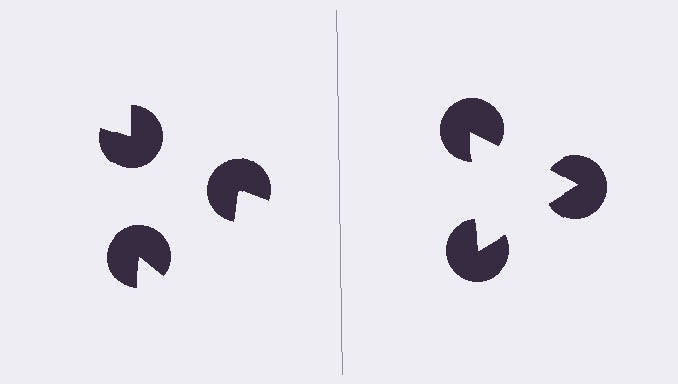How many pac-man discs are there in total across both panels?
6 — 3 on each side.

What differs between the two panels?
The pac-man discs are positioned identically on both sides; only the wedge orientations differ. On the right they align to a triangle; on the left they are misaligned.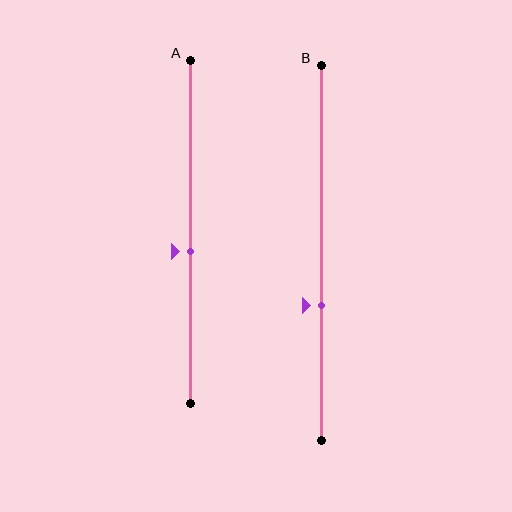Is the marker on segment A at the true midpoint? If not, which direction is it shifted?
No, the marker on segment A is shifted downward by about 6% of the segment length.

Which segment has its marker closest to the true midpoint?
Segment A has its marker closest to the true midpoint.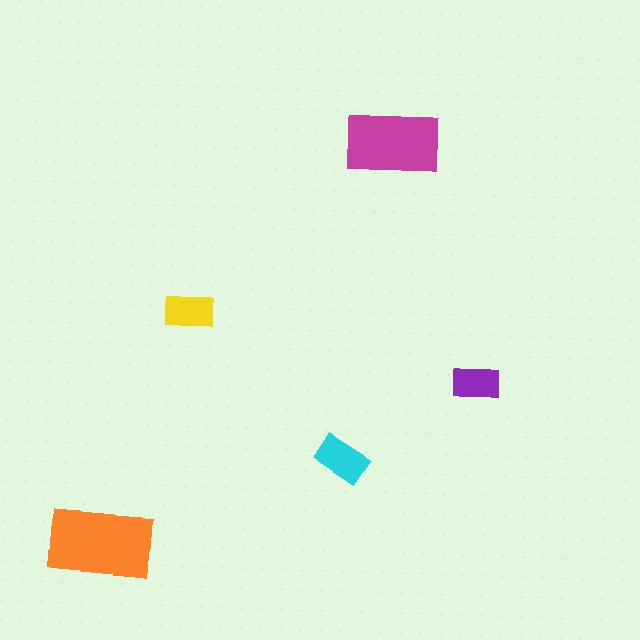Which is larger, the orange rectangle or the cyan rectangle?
The orange one.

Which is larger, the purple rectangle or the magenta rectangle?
The magenta one.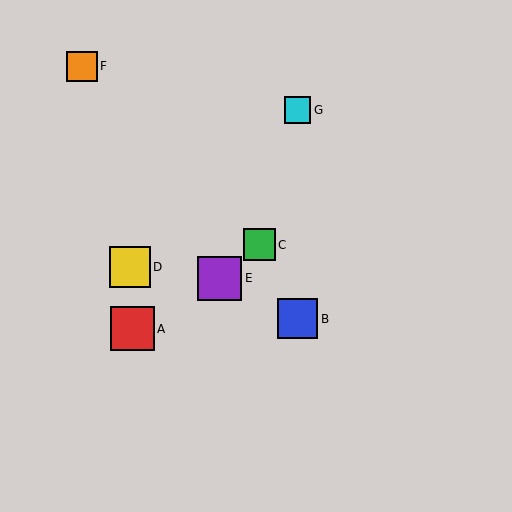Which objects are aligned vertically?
Objects B, G are aligned vertically.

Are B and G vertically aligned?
Yes, both are at x≈297.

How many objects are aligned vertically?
2 objects (B, G) are aligned vertically.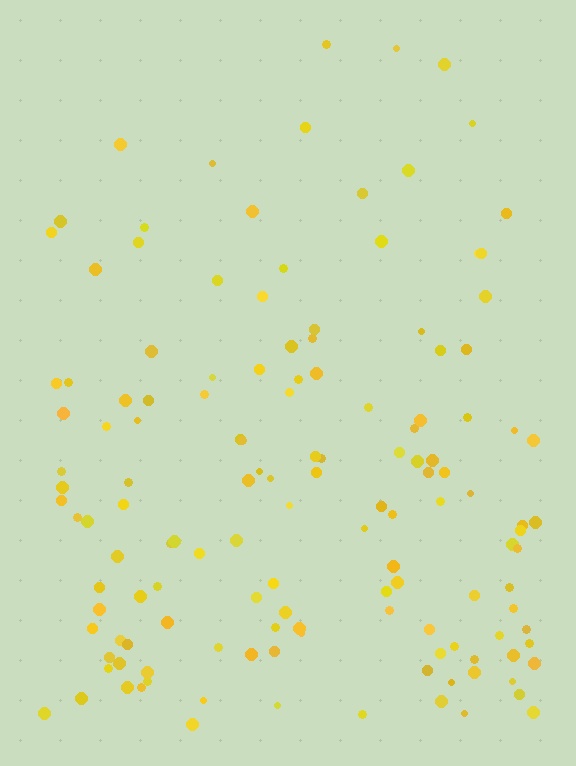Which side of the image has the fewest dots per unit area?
The top.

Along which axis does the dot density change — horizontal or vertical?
Vertical.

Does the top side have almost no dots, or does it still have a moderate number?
Still a moderate number, just noticeably fewer than the bottom.